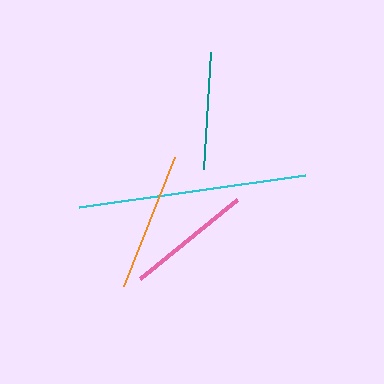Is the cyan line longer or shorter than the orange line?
The cyan line is longer than the orange line.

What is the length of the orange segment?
The orange segment is approximately 139 pixels long.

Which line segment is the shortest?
The teal line is the shortest at approximately 117 pixels.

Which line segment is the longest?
The cyan line is the longest at approximately 229 pixels.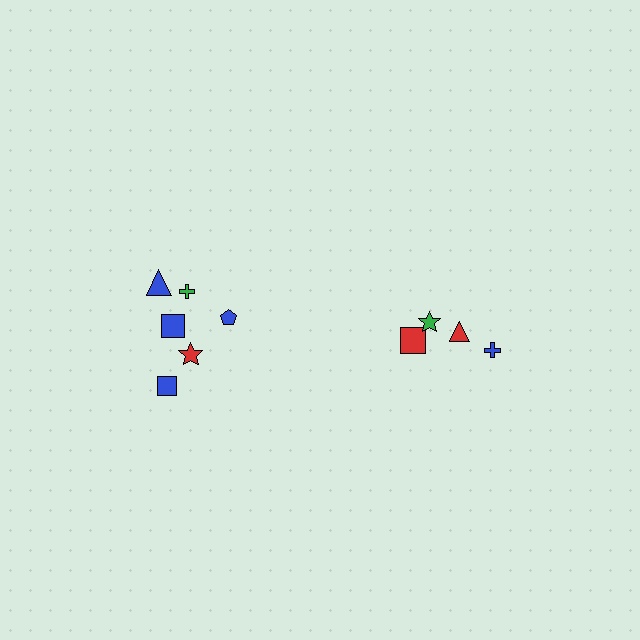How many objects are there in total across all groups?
There are 10 objects.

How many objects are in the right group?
There are 4 objects.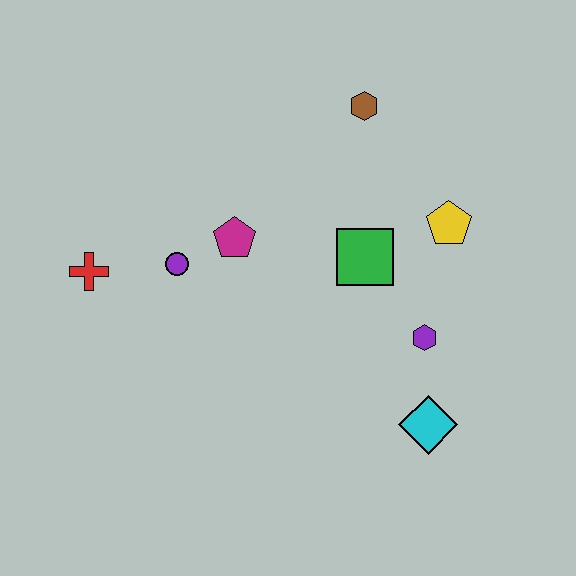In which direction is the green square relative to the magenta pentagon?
The green square is to the right of the magenta pentagon.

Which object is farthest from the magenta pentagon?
The cyan diamond is farthest from the magenta pentagon.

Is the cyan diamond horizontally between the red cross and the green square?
No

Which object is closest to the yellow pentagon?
The green square is closest to the yellow pentagon.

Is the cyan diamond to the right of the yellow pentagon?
No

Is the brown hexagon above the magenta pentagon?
Yes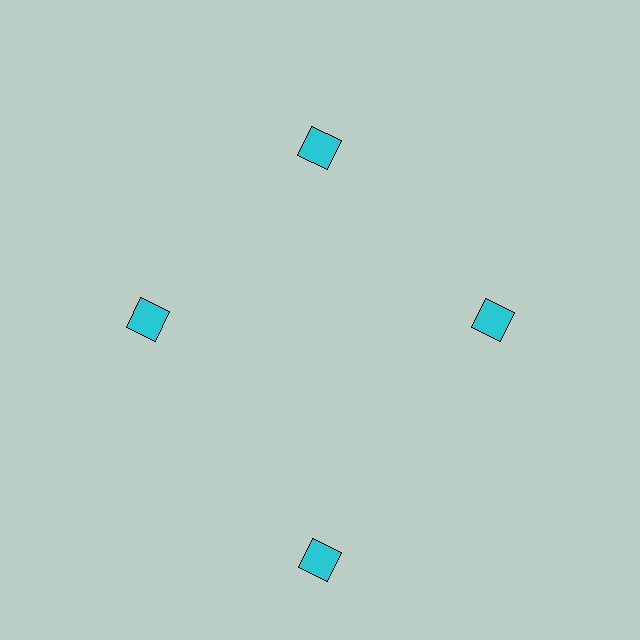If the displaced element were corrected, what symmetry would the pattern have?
It would have 4-fold rotational symmetry — the pattern would map onto itself every 90 degrees.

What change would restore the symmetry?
The symmetry would be restored by moving it inward, back onto the ring so that all 4 diamonds sit at equal angles and equal distance from the center.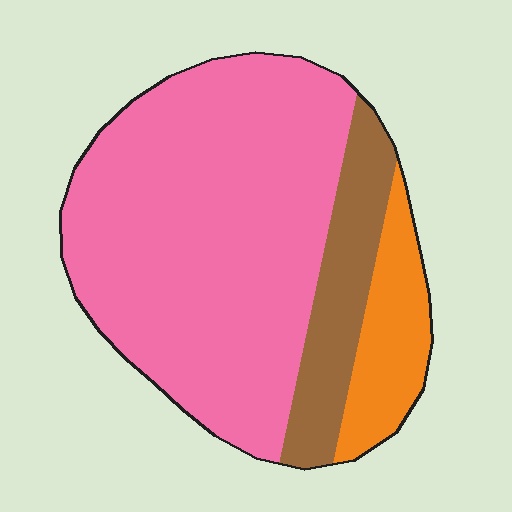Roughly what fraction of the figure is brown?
Brown takes up about one sixth (1/6) of the figure.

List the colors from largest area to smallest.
From largest to smallest: pink, brown, orange.